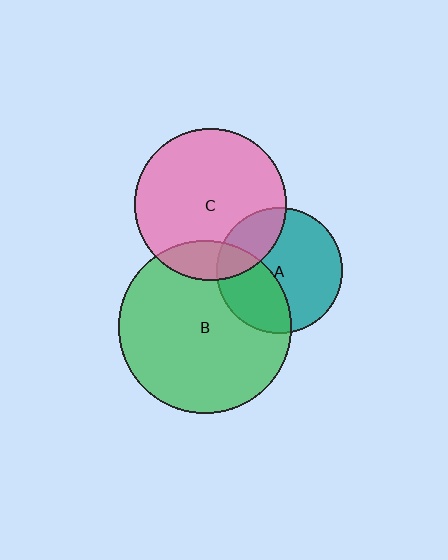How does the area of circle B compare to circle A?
Approximately 1.9 times.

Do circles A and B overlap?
Yes.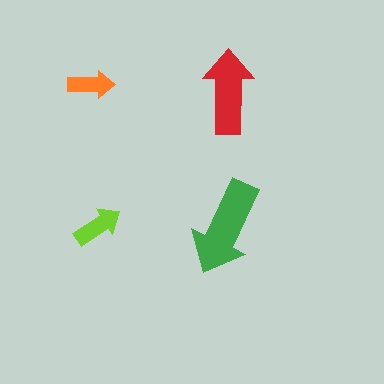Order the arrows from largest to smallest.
the green one, the red one, the lime one, the orange one.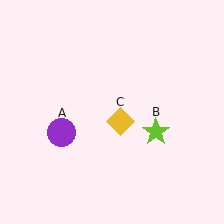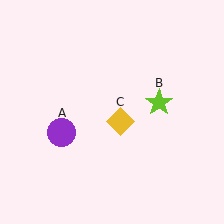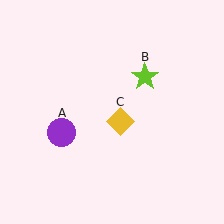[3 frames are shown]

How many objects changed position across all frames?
1 object changed position: lime star (object B).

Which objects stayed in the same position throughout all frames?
Purple circle (object A) and yellow diamond (object C) remained stationary.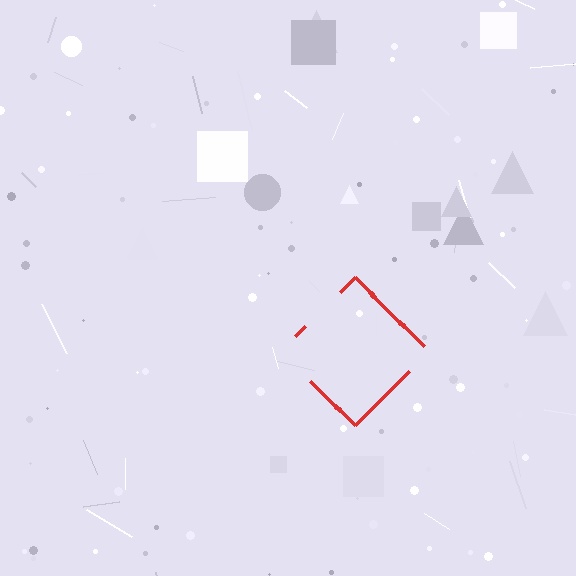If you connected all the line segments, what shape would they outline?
They would outline a diamond.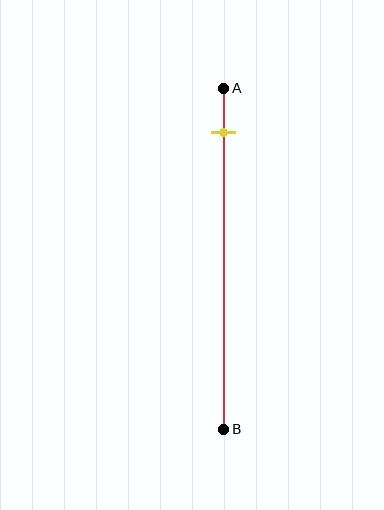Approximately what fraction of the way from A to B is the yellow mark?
The yellow mark is approximately 15% of the way from A to B.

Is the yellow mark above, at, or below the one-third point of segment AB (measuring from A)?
The yellow mark is above the one-third point of segment AB.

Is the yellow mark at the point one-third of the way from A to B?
No, the mark is at about 15% from A, not at the 33% one-third point.